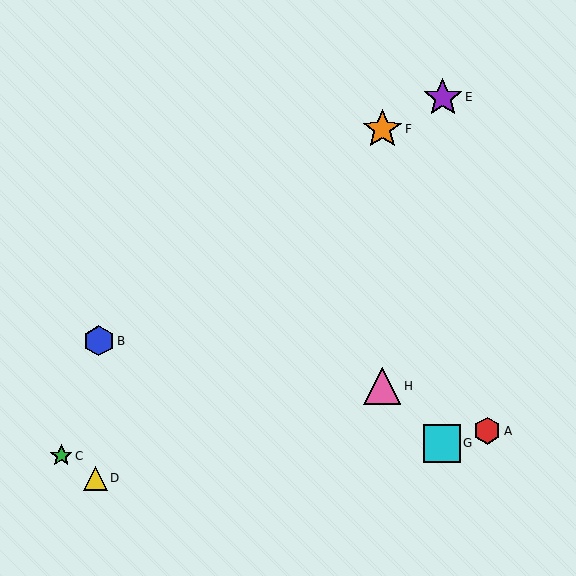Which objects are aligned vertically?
Objects F, H are aligned vertically.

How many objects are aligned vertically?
2 objects (F, H) are aligned vertically.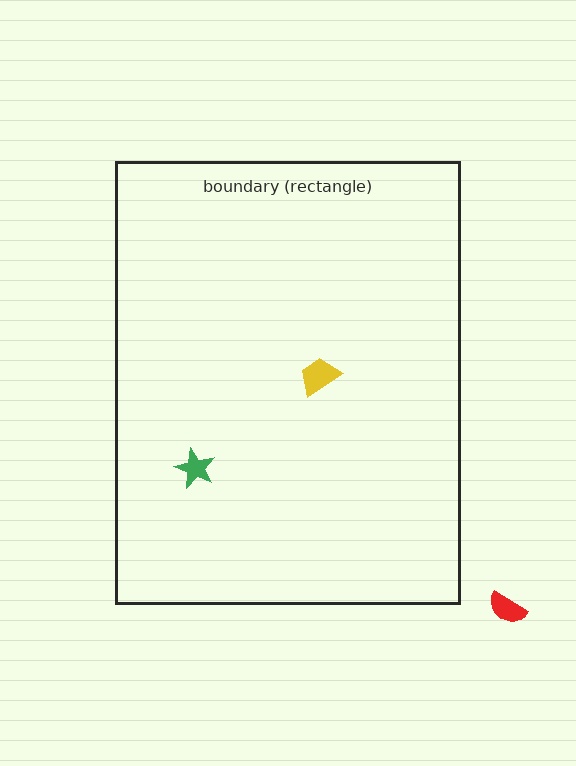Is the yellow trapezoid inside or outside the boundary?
Inside.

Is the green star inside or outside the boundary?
Inside.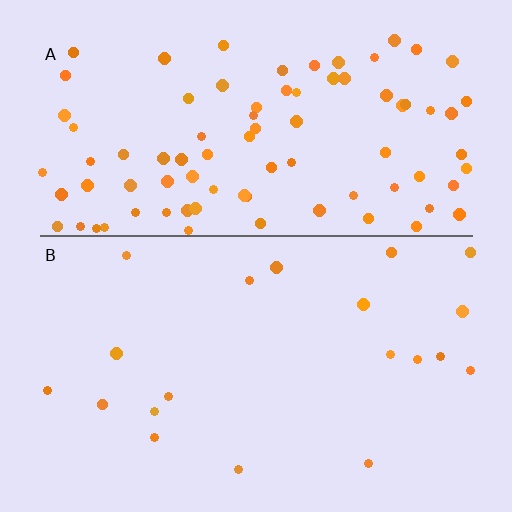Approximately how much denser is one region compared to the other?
Approximately 4.4× — region A over region B.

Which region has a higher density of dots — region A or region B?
A (the top).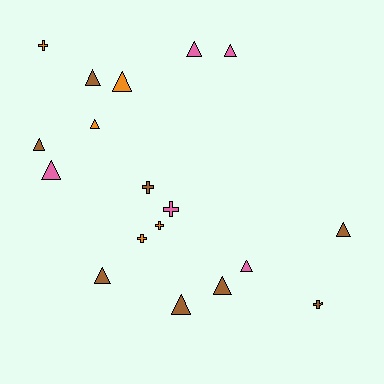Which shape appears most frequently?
Triangle, with 12 objects.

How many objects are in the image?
There are 18 objects.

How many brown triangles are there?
There are 6 brown triangles.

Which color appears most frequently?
Brown, with 8 objects.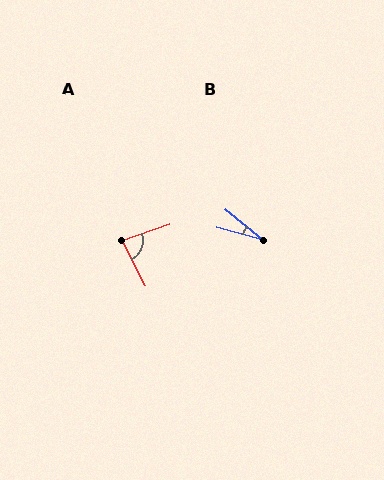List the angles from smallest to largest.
B (24°), A (81°).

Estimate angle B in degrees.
Approximately 24 degrees.